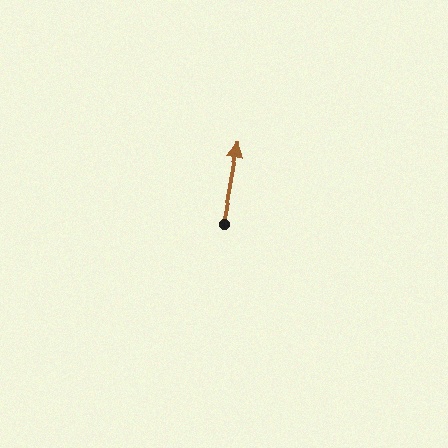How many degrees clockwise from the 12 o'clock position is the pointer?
Approximately 11 degrees.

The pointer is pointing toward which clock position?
Roughly 12 o'clock.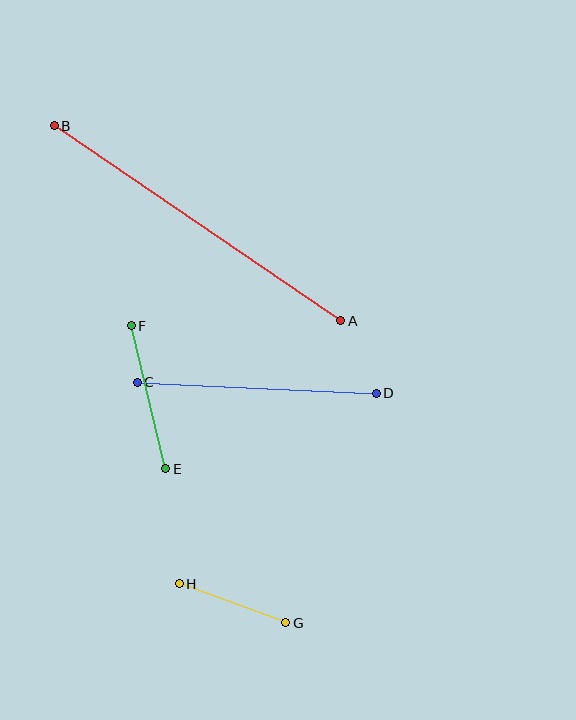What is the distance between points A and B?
The distance is approximately 347 pixels.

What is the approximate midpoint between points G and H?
The midpoint is at approximately (233, 603) pixels.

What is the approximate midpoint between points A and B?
The midpoint is at approximately (197, 223) pixels.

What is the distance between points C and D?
The distance is approximately 239 pixels.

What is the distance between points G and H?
The distance is approximately 114 pixels.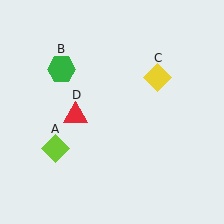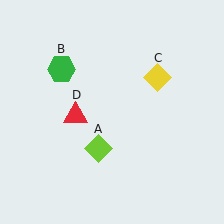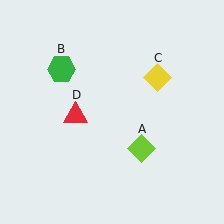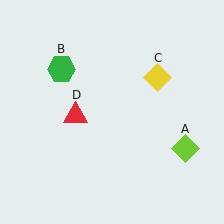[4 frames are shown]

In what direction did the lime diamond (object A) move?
The lime diamond (object A) moved right.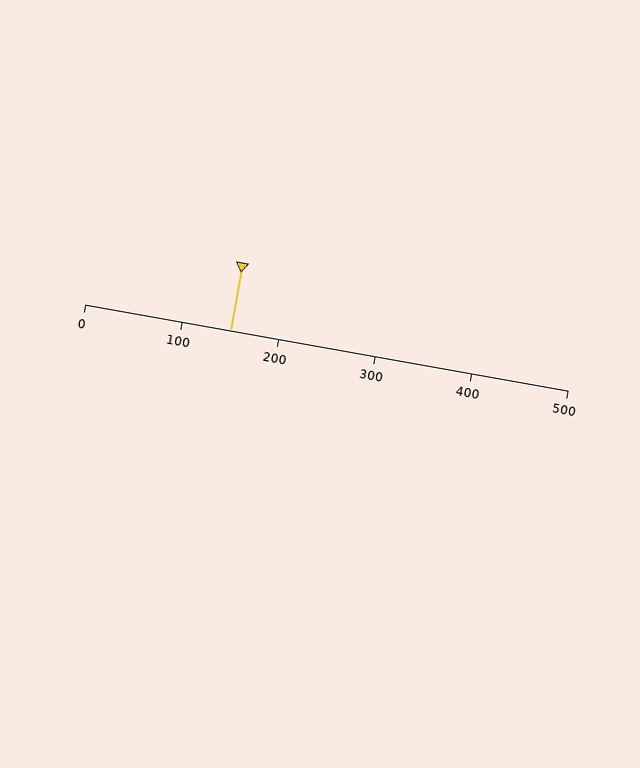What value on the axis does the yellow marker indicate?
The marker indicates approximately 150.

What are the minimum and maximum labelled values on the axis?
The axis runs from 0 to 500.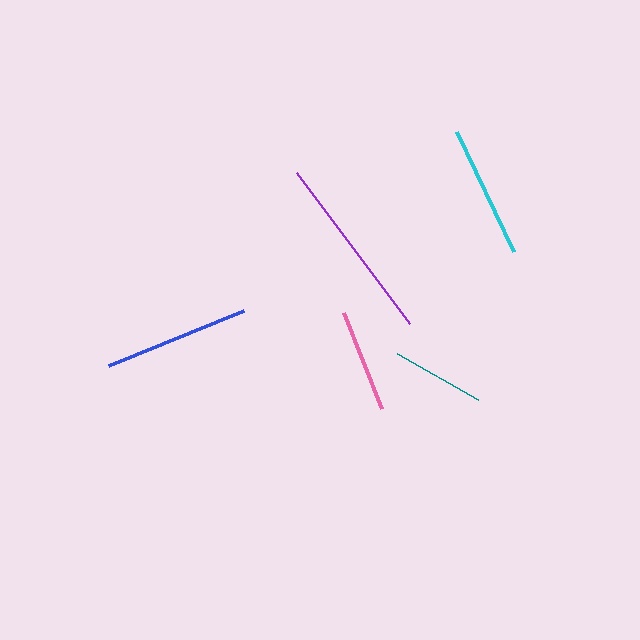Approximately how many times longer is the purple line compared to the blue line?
The purple line is approximately 1.3 times the length of the blue line.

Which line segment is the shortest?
The teal line is the shortest at approximately 93 pixels.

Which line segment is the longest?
The purple line is the longest at approximately 189 pixels.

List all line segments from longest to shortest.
From longest to shortest: purple, blue, cyan, pink, teal.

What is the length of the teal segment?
The teal segment is approximately 93 pixels long.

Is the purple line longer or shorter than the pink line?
The purple line is longer than the pink line.